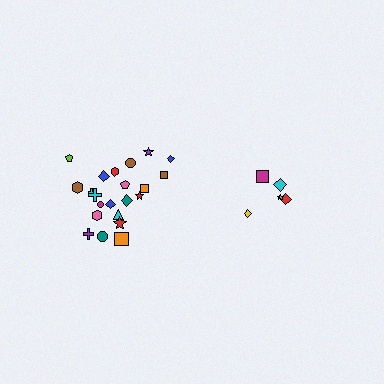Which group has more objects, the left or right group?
The left group.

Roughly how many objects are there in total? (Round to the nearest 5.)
Roughly 25 objects in total.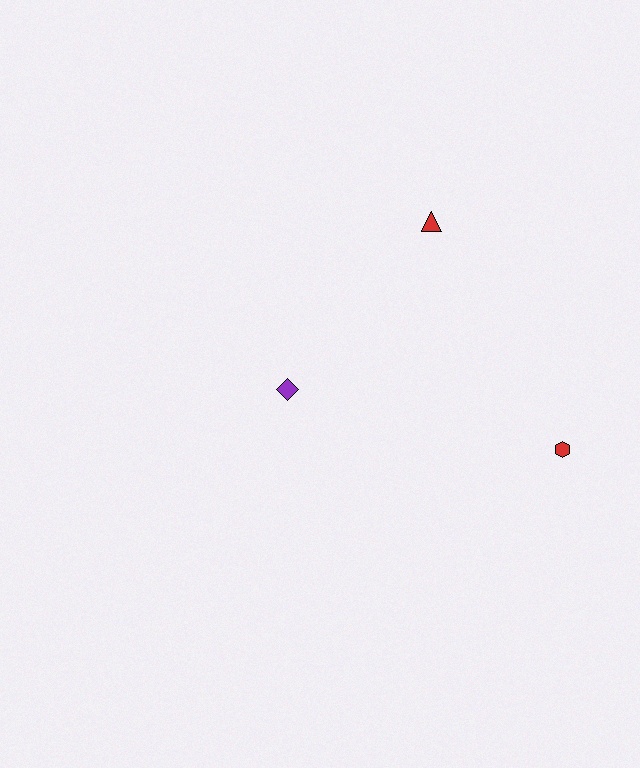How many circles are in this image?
There are no circles.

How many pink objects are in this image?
There are no pink objects.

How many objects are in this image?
There are 3 objects.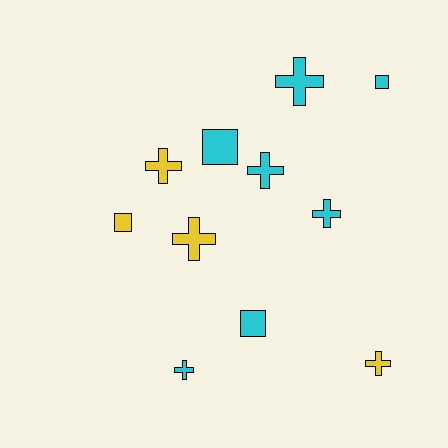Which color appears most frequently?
Cyan, with 7 objects.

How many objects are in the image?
There are 11 objects.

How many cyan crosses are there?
There are 4 cyan crosses.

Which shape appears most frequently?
Cross, with 7 objects.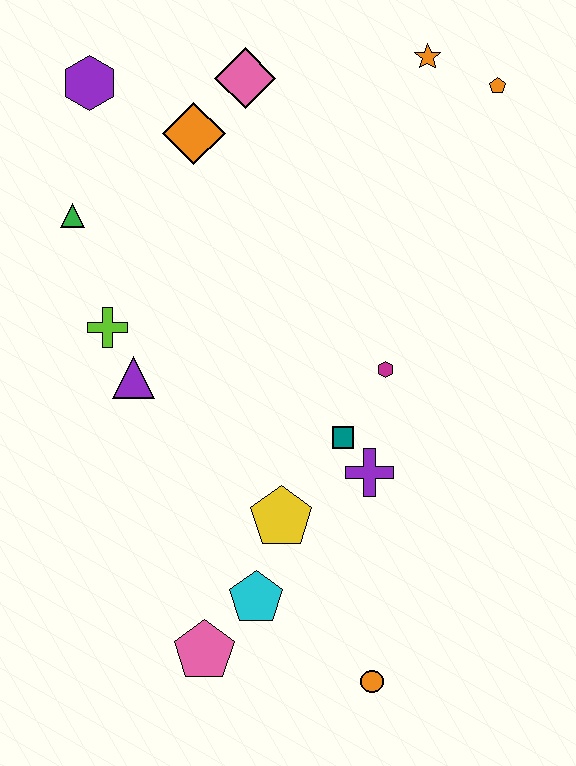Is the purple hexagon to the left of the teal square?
Yes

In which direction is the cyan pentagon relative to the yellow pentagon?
The cyan pentagon is below the yellow pentagon.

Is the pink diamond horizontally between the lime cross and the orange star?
Yes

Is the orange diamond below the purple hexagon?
Yes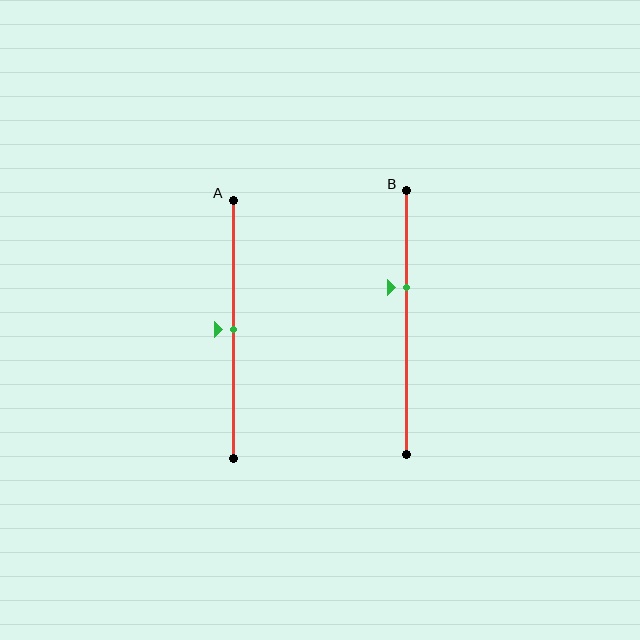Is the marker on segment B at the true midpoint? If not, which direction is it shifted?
No, the marker on segment B is shifted upward by about 13% of the segment length.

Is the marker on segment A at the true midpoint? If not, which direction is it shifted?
Yes, the marker on segment A is at the true midpoint.